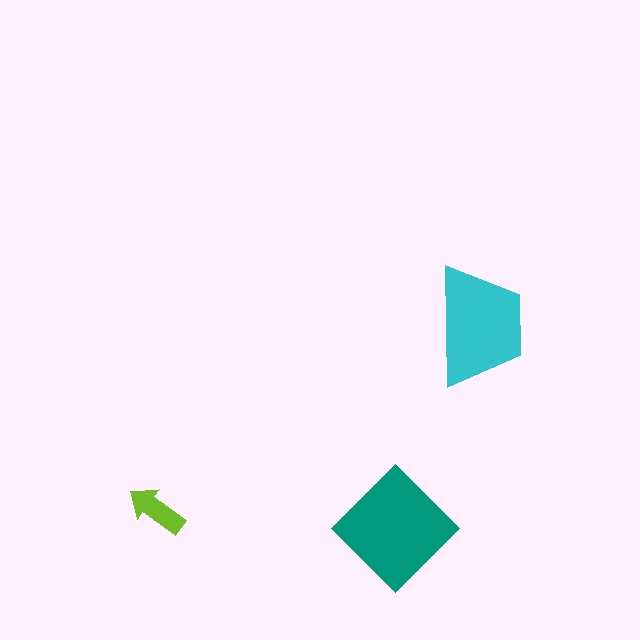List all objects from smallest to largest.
The lime arrow, the cyan trapezoid, the teal diamond.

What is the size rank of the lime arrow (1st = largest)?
3rd.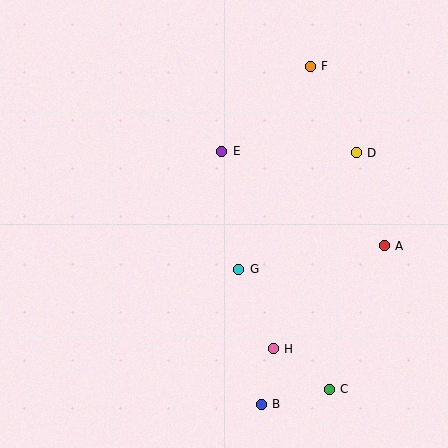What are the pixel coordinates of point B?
Point B is at (261, 404).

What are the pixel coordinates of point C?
Point C is at (329, 389).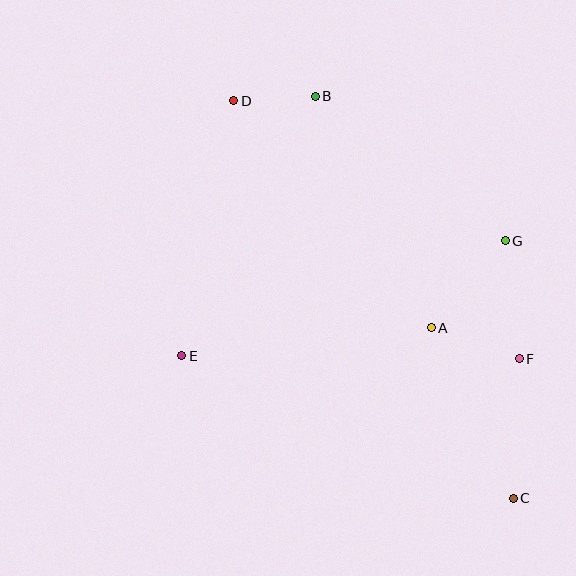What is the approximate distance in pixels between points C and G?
The distance between C and G is approximately 258 pixels.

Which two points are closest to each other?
Points B and D are closest to each other.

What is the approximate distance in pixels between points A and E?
The distance between A and E is approximately 251 pixels.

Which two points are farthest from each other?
Points C and D are farthest from each other.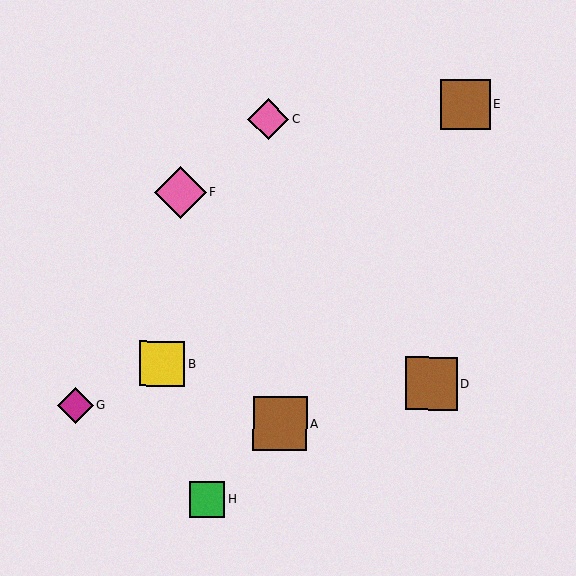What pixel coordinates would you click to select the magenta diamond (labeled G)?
Click at (75, 405) to select the magenta diamond G.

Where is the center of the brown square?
The center of the brown square is at (431, 383).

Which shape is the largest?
The brown square (labeled A) is the largest.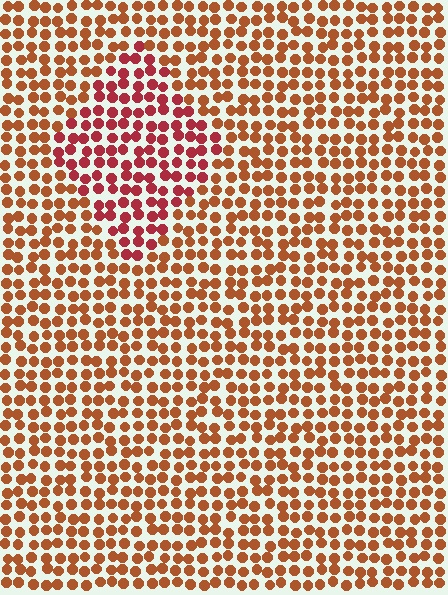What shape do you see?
I see a diamond.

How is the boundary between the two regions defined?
The boundary is defined purely by a slight shift in hue (about 28 degrees). Spacing, size, and orientation are identical on both sides.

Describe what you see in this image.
The image is filled with small brown elements in a uniform arrangement. A diamond-shaped region is visible where the elements are tinted to a slightly different hue, forming a subtle color boundary.